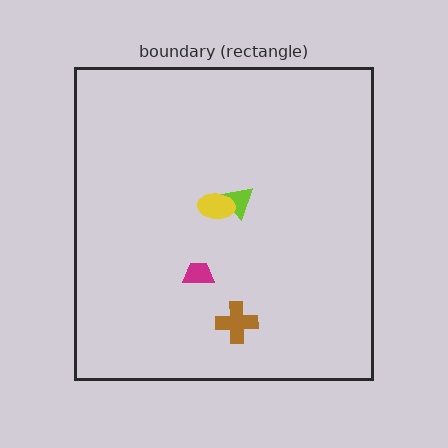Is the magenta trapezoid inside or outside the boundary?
Inside.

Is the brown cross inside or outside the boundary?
Inside.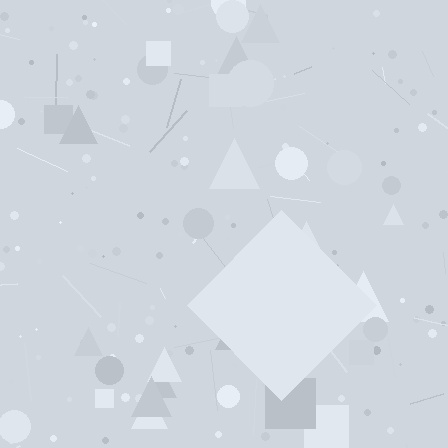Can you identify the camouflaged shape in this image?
The camouflaged shape is a diamond.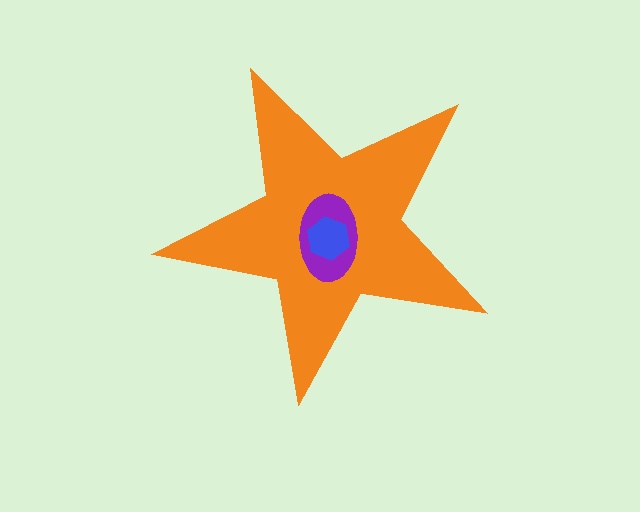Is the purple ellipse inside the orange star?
Yes.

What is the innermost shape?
The blue hexagon.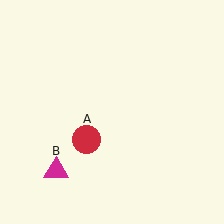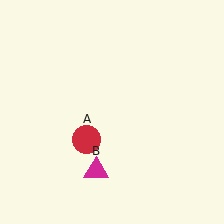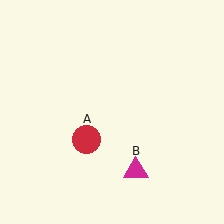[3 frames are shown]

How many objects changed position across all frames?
1 object changed position: magenta triangle (object B).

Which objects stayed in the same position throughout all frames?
Red circle (object A) remained stationary.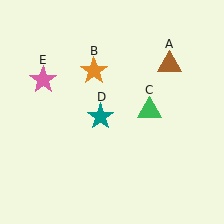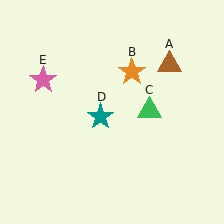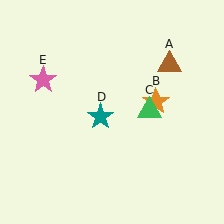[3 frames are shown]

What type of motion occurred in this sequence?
The orange star (object B) rotated clockwise around the center of the scene.